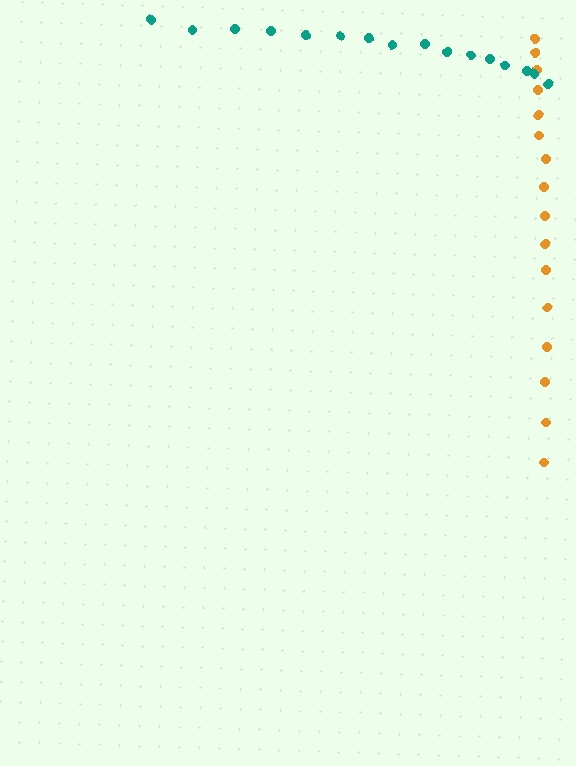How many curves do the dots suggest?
There are 2 distinct paths.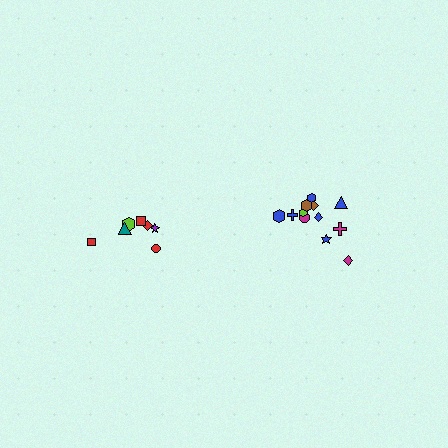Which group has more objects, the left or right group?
The right group.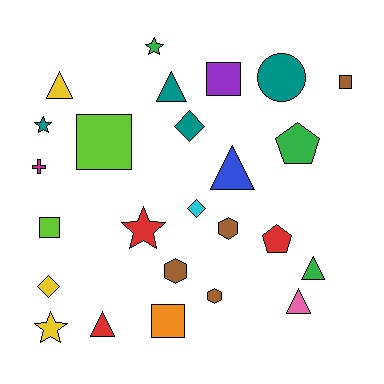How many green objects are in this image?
There are 3 green objects.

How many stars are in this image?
There are 4 stars.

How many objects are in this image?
There are 25 objects.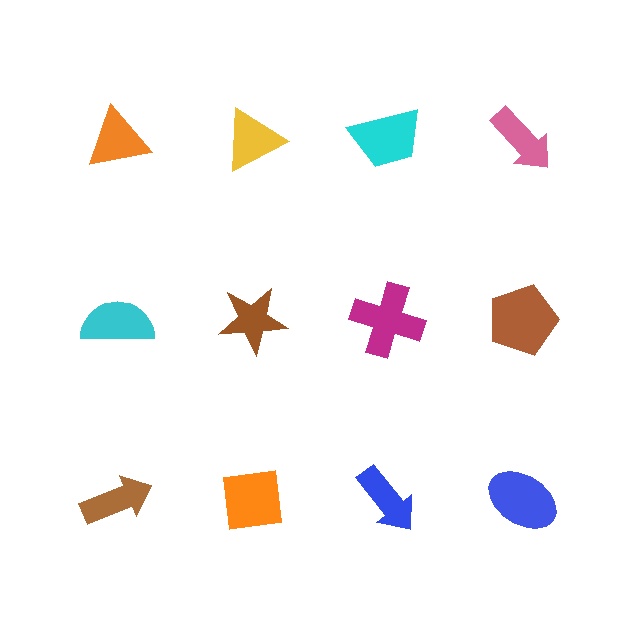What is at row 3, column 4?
A blue ellipse.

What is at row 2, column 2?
A brown star.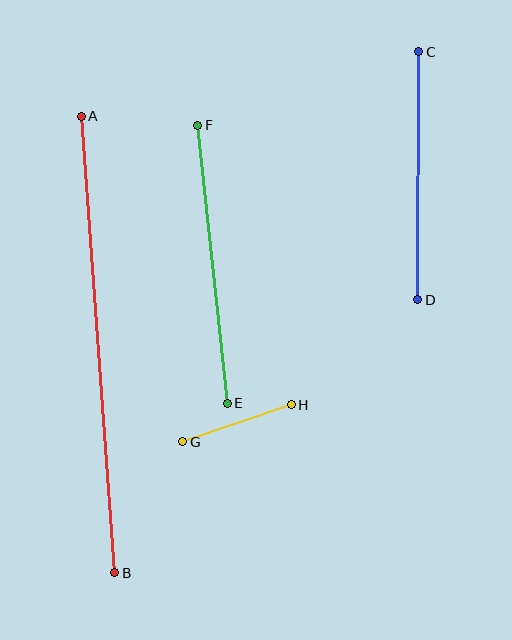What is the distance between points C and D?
The distance is approximately 248 pixels.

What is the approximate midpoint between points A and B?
The midpoint is at approximately (98, 345) pixels.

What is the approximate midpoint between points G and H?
The midpoint is at approximately (237, 423) pixels.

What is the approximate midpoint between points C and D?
The midpoint is at approximately (418, 176) pixels.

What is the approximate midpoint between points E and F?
The midpoint is at approximately (213, 264) pixels.